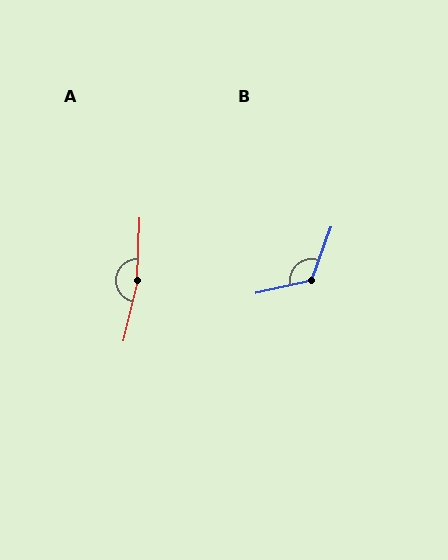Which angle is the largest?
A, at approximately 169 degrees.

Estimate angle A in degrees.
Approximately 169 degrees.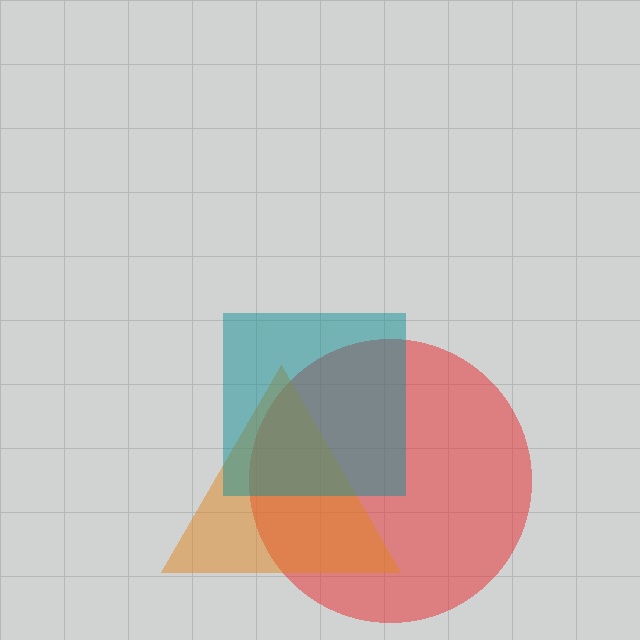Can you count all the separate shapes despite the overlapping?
Yes, there are 3 separate shapes.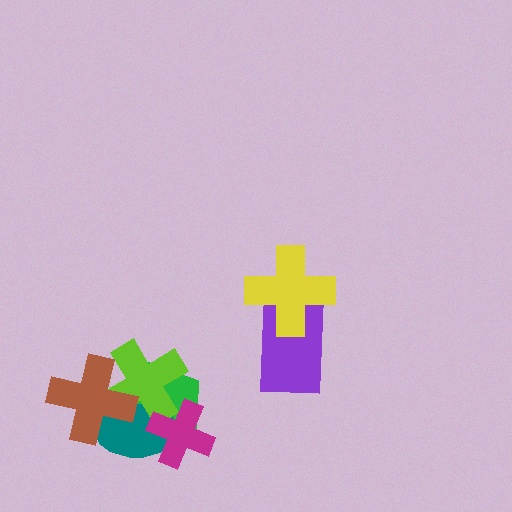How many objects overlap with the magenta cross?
3 objects overlap with the magenta cross.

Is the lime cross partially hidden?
Yes, it is partially covered by another shape.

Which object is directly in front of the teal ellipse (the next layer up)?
The lime cross is directly in front of the teal ellipse.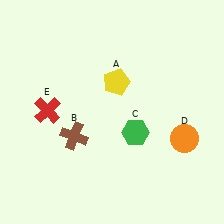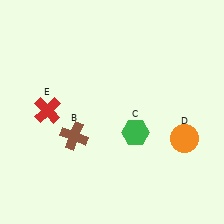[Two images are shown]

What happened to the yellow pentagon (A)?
The yellow pentagon (A) was removed in Image 2. It was in the top-right area of Image 1.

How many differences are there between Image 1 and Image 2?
There is 1 difference between the two images.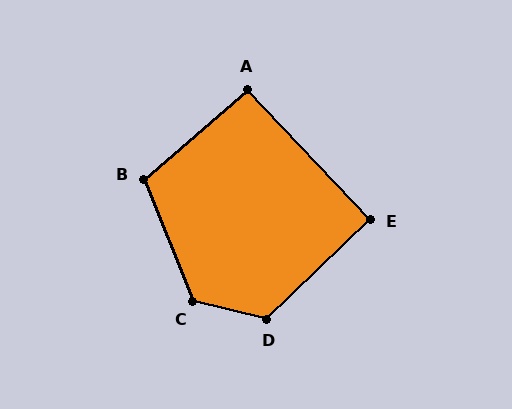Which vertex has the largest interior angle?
C, at approximately 126 degrees.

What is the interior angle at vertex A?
Approximately 93 degrees (approximately right).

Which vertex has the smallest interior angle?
E, at approximately 90 degrees.